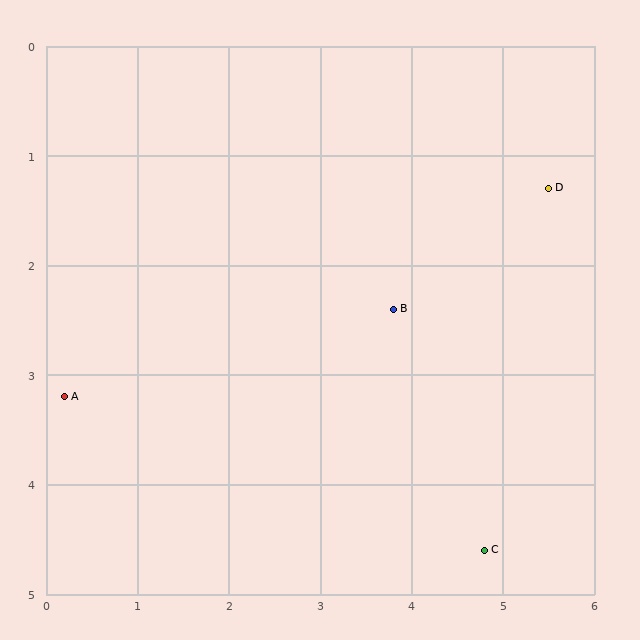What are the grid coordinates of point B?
Point B is at approximately (3.8, 2.4).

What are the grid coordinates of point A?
Point A is at approximately (0.2, 3.2).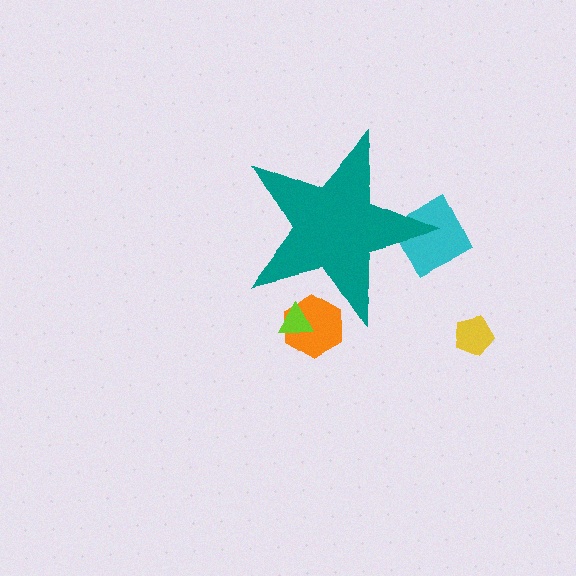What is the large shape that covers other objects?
A teal star.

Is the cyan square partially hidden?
Yes, the cyan square is partially hidden behind the teal star.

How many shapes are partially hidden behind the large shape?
3 shapes are partially hidden.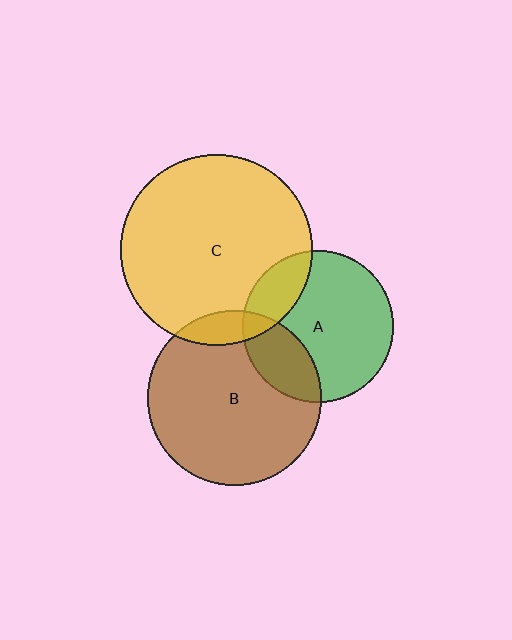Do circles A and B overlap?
Yes.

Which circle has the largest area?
Circle C (yellow).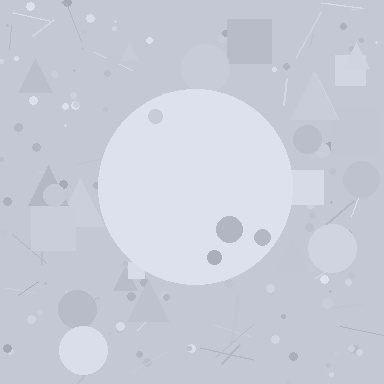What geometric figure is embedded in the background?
A circle is embedded in the background.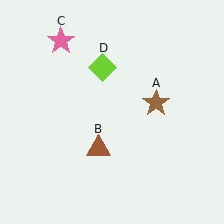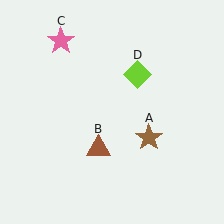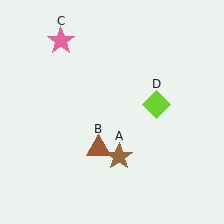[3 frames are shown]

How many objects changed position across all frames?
2 objects changed position: brown star (object A), lime diamond (object D).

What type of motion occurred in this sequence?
The brown star (object A), lime diamond (object D) rotated clockwise around the center of the scene.